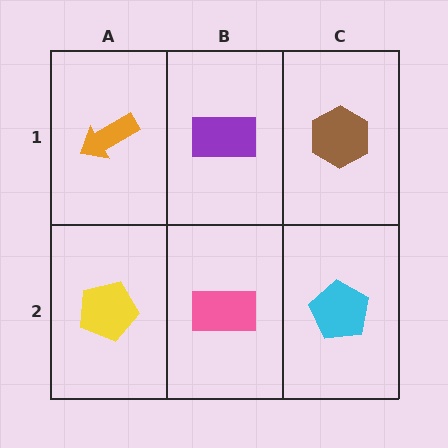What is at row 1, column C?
A brown hexagon.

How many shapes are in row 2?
3 shapes.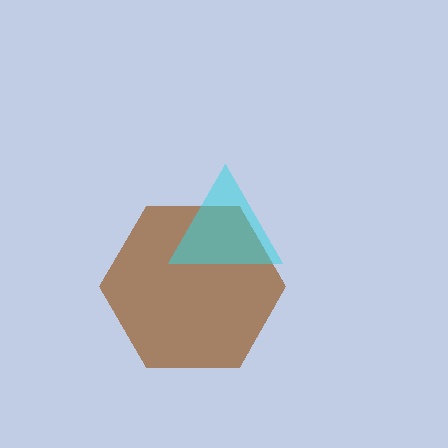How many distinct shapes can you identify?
There are 2 distinct shapes: a brown hexagon, a cyan triangle.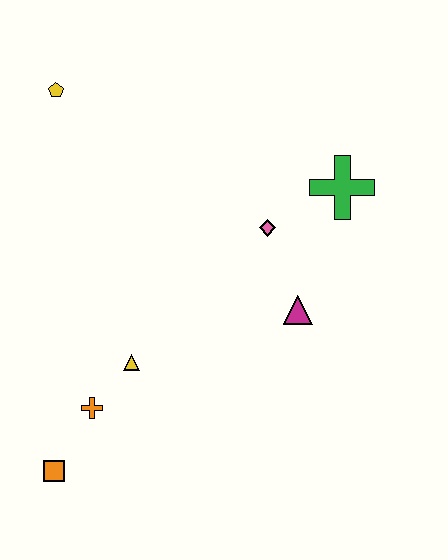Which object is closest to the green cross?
The pink diamond is closest to the green cross.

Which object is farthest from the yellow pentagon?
The orange square is farthest from the yellow pentagon.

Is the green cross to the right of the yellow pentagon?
Yes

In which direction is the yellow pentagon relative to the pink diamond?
The yellow pentagon is to the left of the pink diamond.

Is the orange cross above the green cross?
No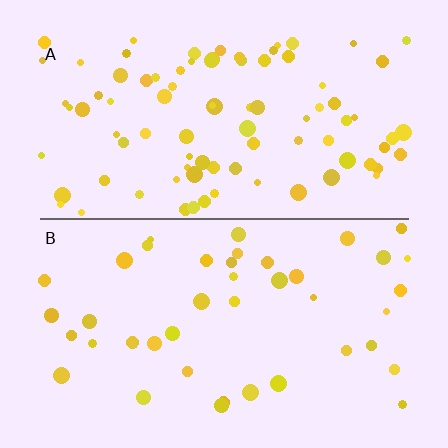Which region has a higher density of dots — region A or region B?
A (the top).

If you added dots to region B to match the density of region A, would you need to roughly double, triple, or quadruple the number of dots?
Approximately double.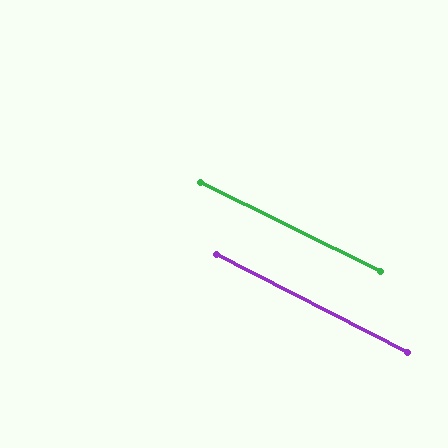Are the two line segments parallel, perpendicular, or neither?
Parallel — their directions differ by only 0.9°.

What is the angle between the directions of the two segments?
Approximately 1 degree.